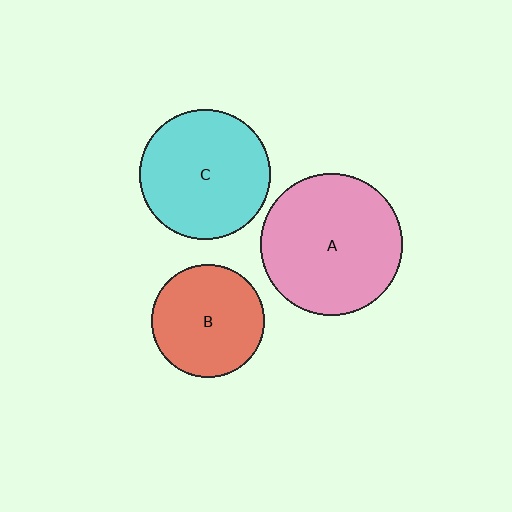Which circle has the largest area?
Circle A (pink).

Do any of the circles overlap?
No, none of the circles overlap.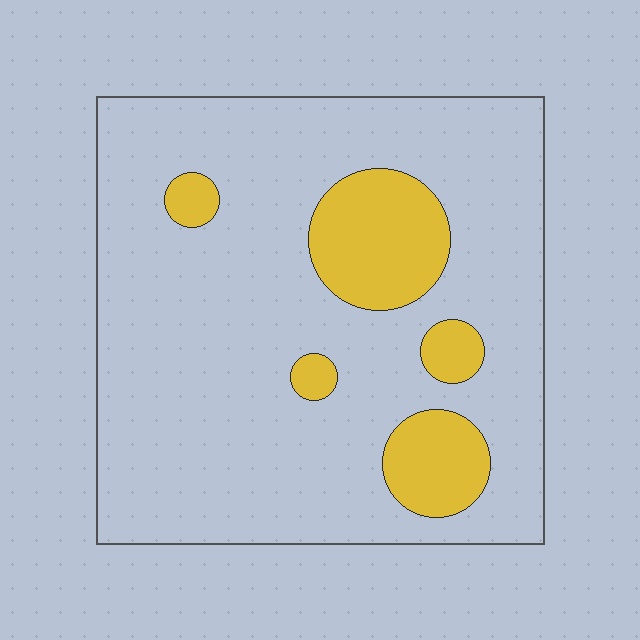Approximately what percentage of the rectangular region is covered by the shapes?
Approximately 15%.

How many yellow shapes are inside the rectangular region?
5.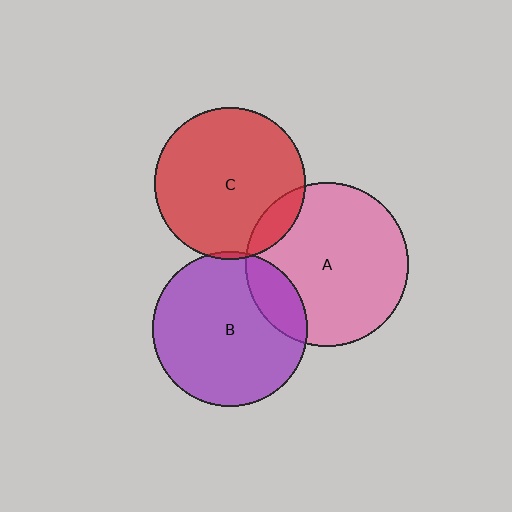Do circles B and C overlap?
Yes.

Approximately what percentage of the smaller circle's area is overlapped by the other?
Approximately 5%.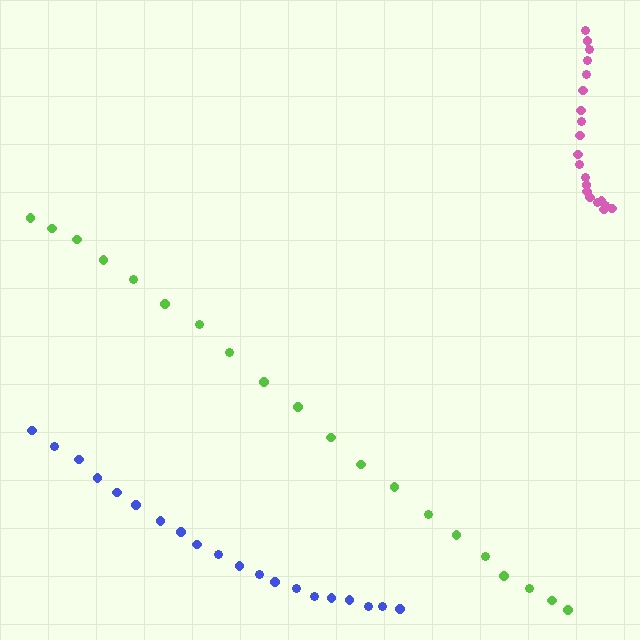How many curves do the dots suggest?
There are 3 distinct paths.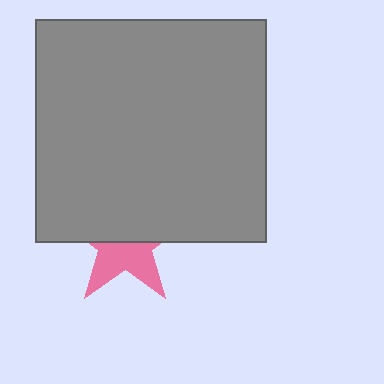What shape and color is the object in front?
The object in front is a gray rectangle.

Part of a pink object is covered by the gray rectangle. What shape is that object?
It is a star.